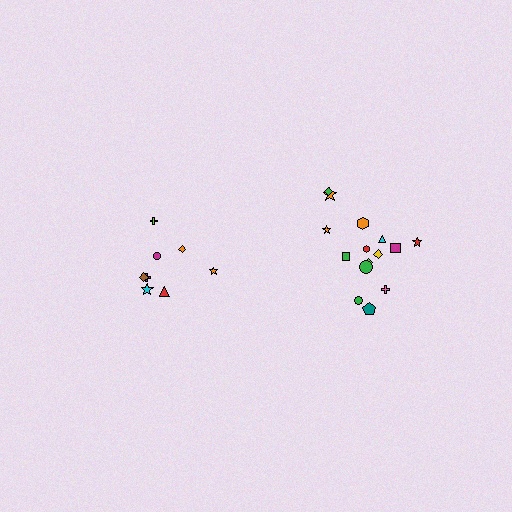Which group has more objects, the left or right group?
The right group.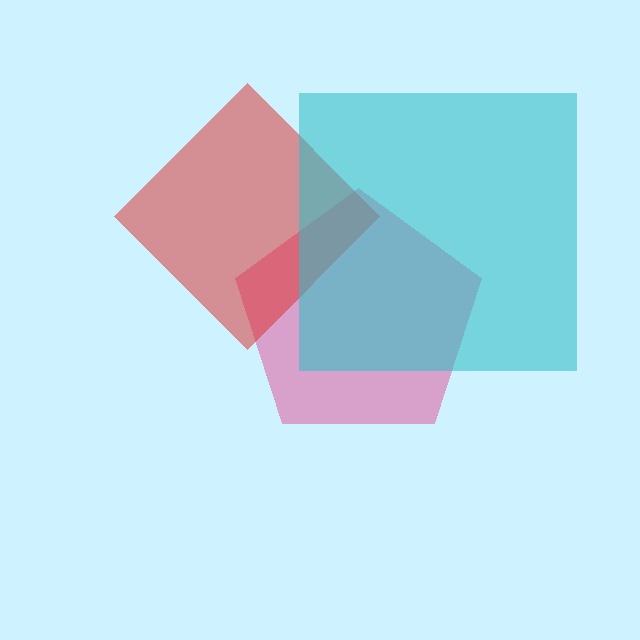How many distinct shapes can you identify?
There are 3 distinct shapes: a pink pentagon, a red diamond, a cyan square.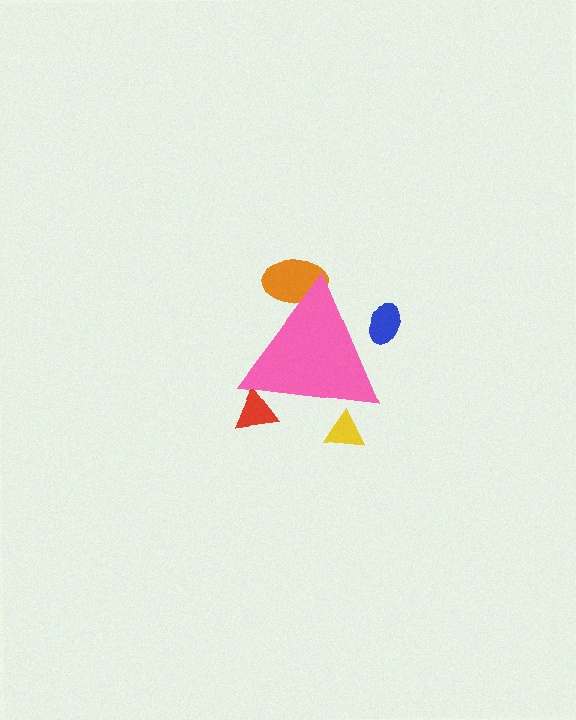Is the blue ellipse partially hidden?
Yes, the blue ellipse is partially hidden behind the pink triangle.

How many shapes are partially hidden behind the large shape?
4 shapes are partially hidden.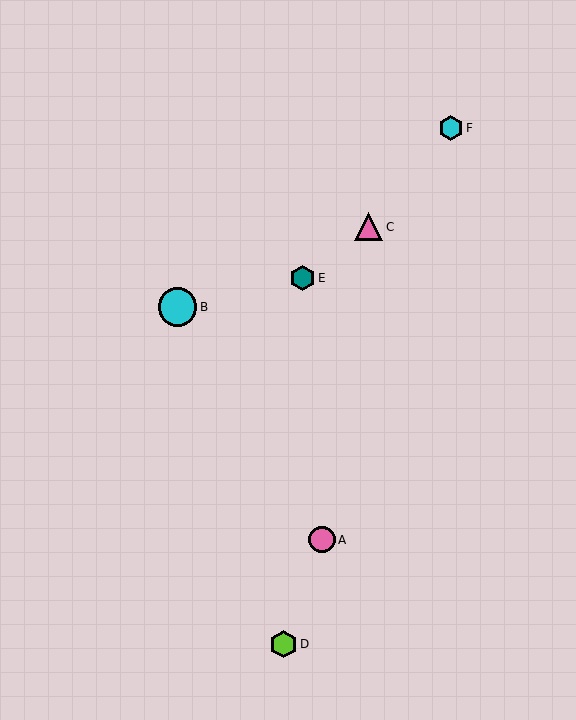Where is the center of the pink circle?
The center of the pink circle is at (322, 540).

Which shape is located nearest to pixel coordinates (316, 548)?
The pink circle (labeled A) at (322, 540) is nearest to that location.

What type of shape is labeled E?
Shape E is a teal hexagon.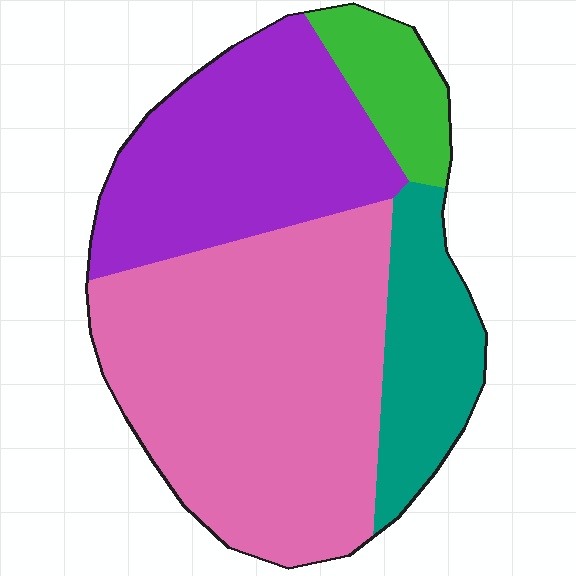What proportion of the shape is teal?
Teal covers 15% of the shape.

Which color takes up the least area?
Green, at roughly 10%.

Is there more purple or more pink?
Pink.